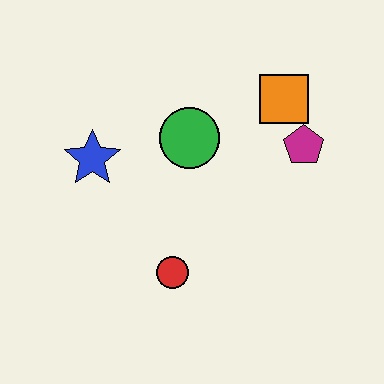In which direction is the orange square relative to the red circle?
The orange square is above the red circle.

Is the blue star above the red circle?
Yes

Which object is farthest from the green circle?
The red circle is farthest from the green circle.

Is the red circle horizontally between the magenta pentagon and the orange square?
No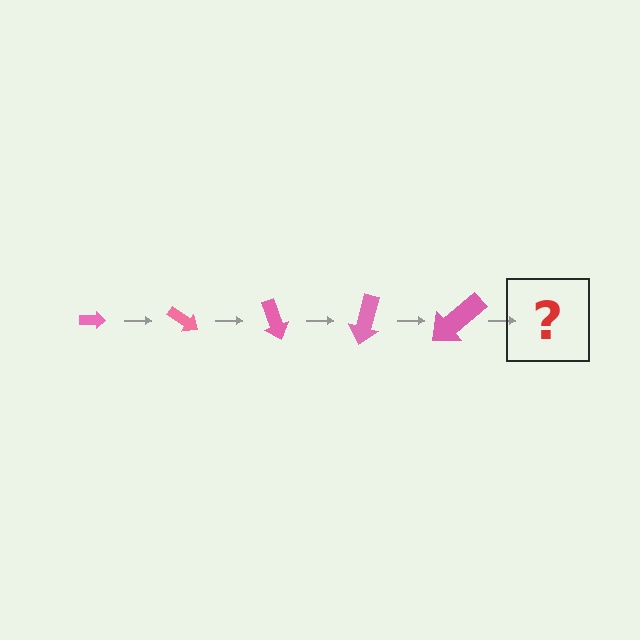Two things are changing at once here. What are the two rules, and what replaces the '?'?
The two rules are that the arrow grows larger each step and it rotates 35 degrees each step. The '?' should be an arrow, larger than the previous one and rotated 175 degrees from the start.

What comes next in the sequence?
The next element should be an arrow, larger than the previous one and rotated 175 degrees from the start.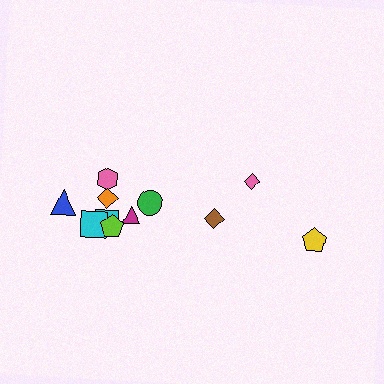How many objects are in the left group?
There are 8 objects.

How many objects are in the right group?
There are 3 objects.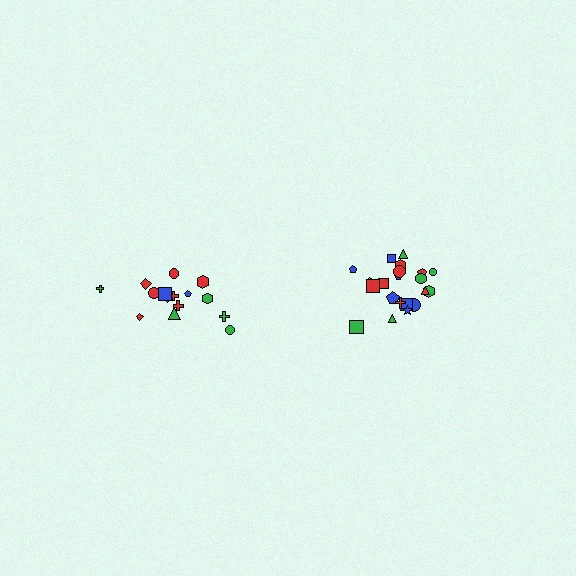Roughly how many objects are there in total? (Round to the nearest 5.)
Roughly 35 objects in total.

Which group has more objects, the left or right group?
The right group.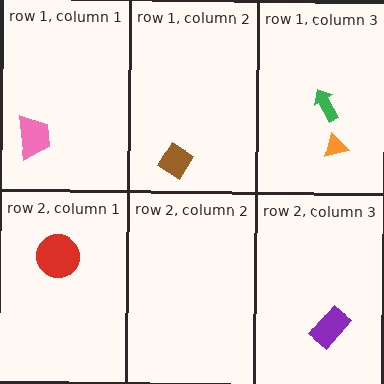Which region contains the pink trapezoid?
The row 1, column 1 region.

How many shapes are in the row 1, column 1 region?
1.